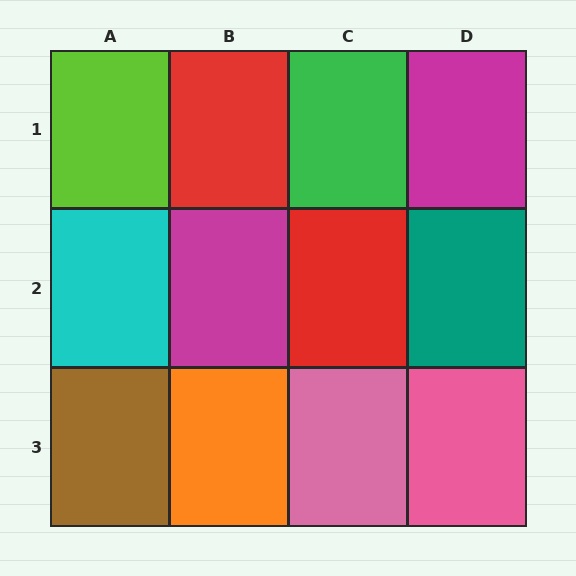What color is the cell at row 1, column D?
Magenta.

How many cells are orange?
1 cell is orange.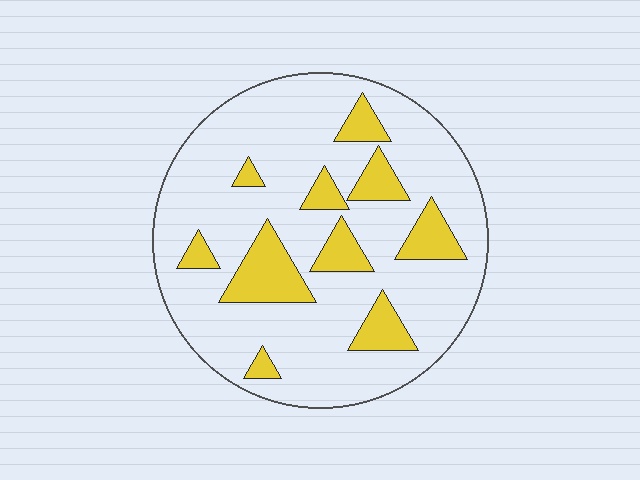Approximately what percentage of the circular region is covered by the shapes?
Approximately 20%.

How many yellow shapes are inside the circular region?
10.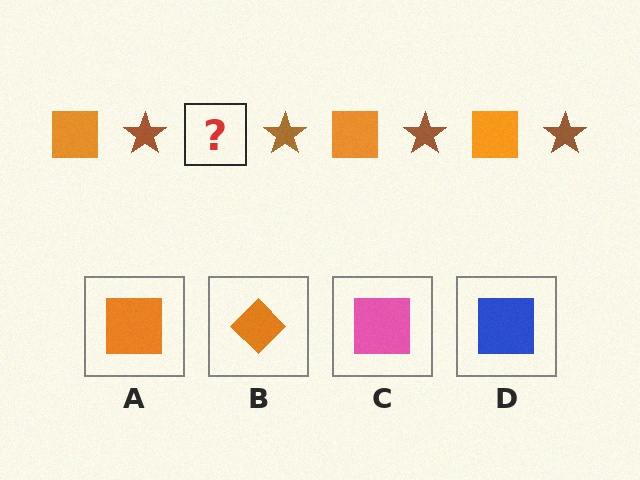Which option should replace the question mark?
Option A.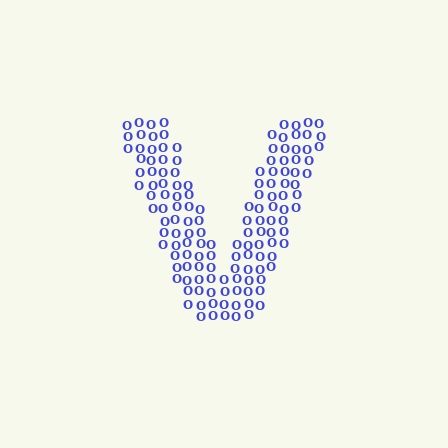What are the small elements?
The small elements are letter O's.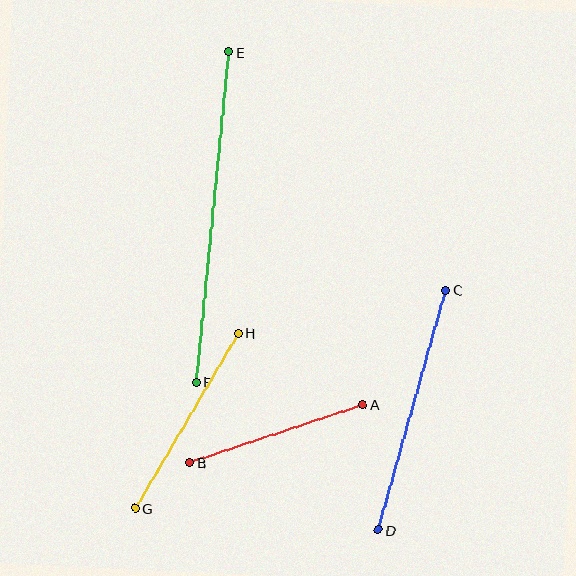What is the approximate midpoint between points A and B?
The midpoint is at approximately (276, 434) pixels.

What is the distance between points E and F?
The distance is approximately 332 pixels.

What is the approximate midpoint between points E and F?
The midpoint is at approximately (213, 217) pixels.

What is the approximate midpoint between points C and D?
The midpoint is at approximately (412, 410) pixels.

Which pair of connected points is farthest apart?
Points E and F are farthest apart.